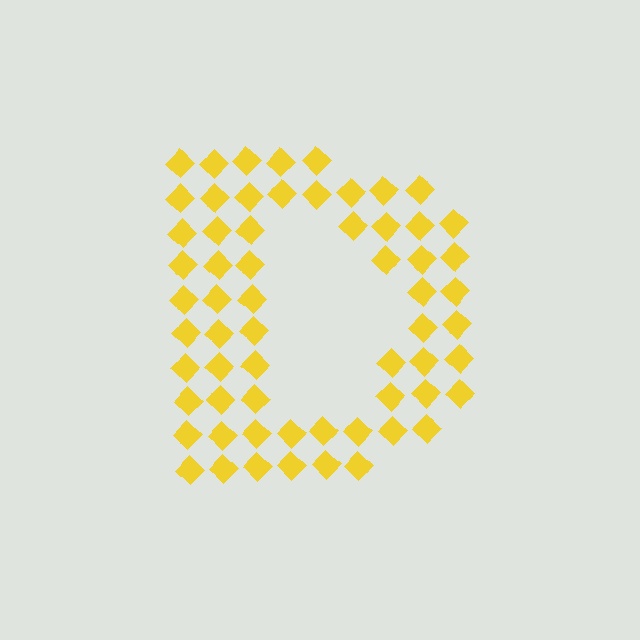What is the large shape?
The large shape is the letter D.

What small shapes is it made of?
It is made of small diamonds.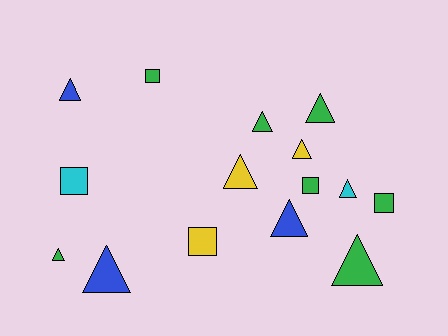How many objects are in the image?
There are 15 objects.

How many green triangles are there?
There are 4 green triangles.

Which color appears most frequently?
Green, with 7 objects.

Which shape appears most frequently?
Triangle, with 10 objects.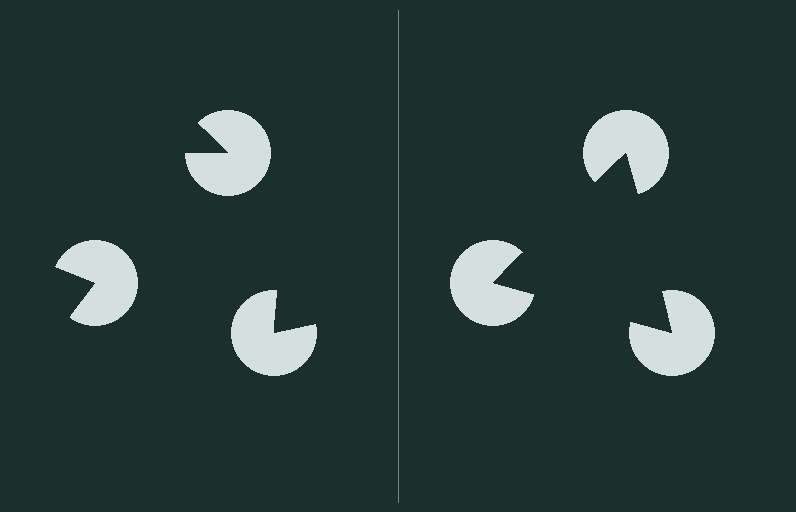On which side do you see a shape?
An illusory triangle appears on the right side. On the left side the wedge cuts are rotated, so no coherent shape forms.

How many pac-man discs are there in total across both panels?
6 — 3 on each side.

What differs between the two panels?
The pac-man discs are positioned identically on both sides; only the wedge orientations differ. On the right they align to a triangle; on the left they are misaligned.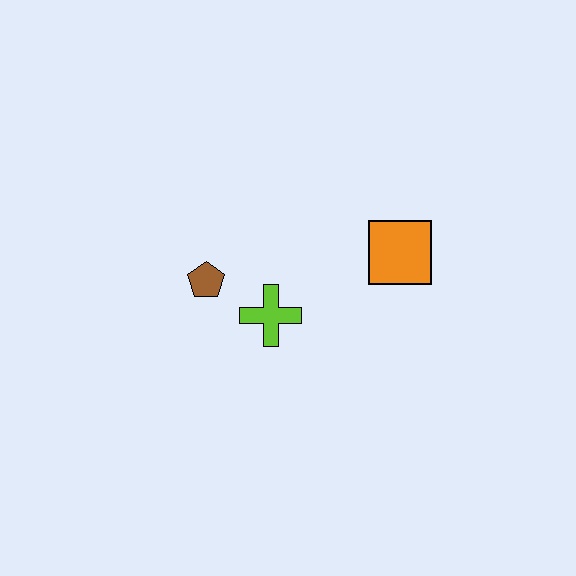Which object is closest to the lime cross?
The brown pentagon is closest to the lime cross.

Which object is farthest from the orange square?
The brown pentagon is farthest from the orange square.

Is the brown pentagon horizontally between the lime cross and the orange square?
No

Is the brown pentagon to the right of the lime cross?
No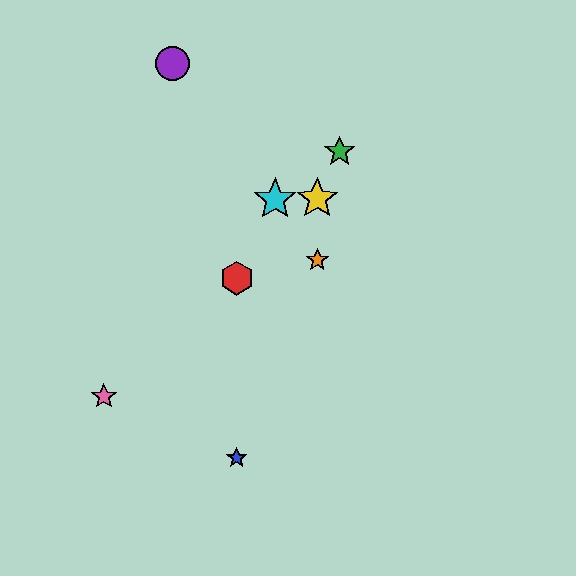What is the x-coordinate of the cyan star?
The cyan star is at x≈275.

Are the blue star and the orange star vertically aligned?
No, the blue star is at x≈237 and the orange star is at x≈317.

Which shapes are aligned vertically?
The red hexagon, the blue star are aligned vertically.